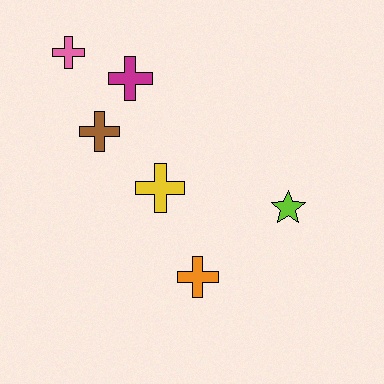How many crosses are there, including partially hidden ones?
There are 5 crosses.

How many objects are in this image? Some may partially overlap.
There are 6 objects.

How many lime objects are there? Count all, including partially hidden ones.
There is 1 lime object.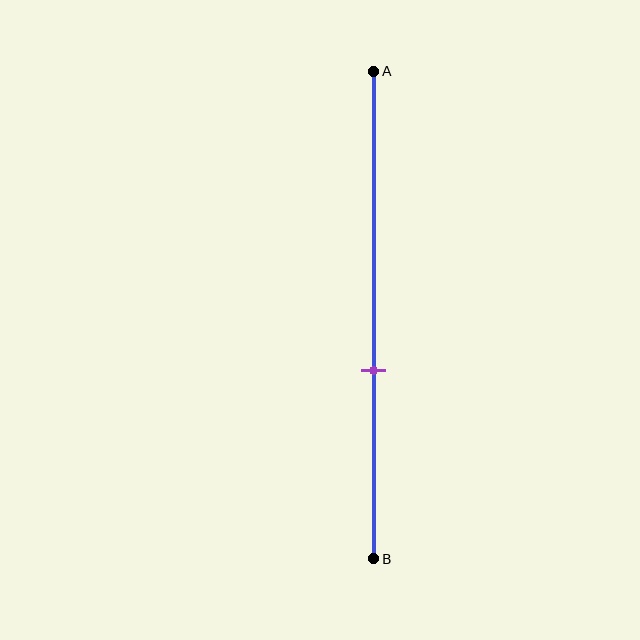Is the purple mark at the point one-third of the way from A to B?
No, the mark is at about 60% from A, not at the 33% one-third point.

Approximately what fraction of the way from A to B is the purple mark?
The purple mark is approximately 60% of the way from A to B.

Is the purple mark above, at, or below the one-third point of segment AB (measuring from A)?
The purple mark is below the one-third point of segment AB.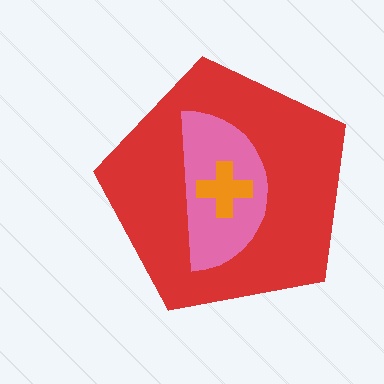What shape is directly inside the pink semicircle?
The orange cross.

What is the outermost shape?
The red pentagon.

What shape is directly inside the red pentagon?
The pink semicircle.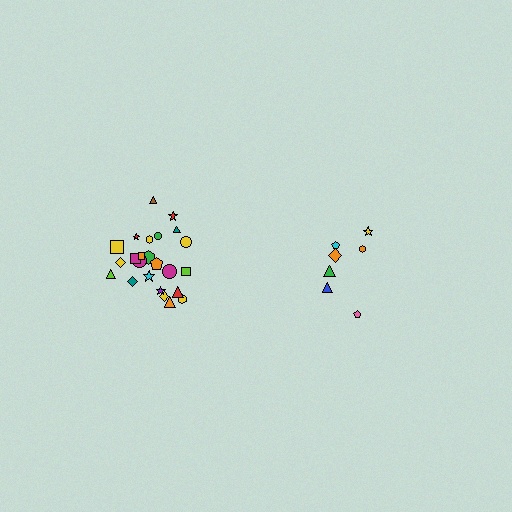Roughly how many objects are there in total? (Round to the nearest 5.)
Roughly 30 objects in total.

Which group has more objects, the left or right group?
The left group.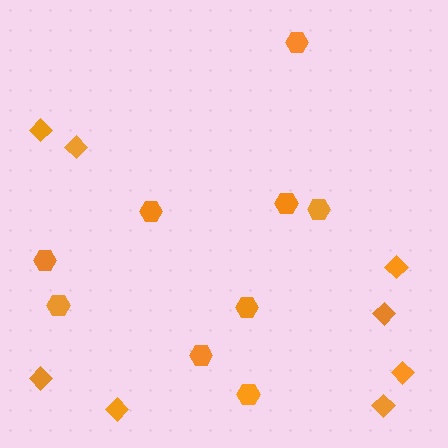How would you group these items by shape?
There are 2 groups: one group of diamonds (8) and one group of hexagons (9).